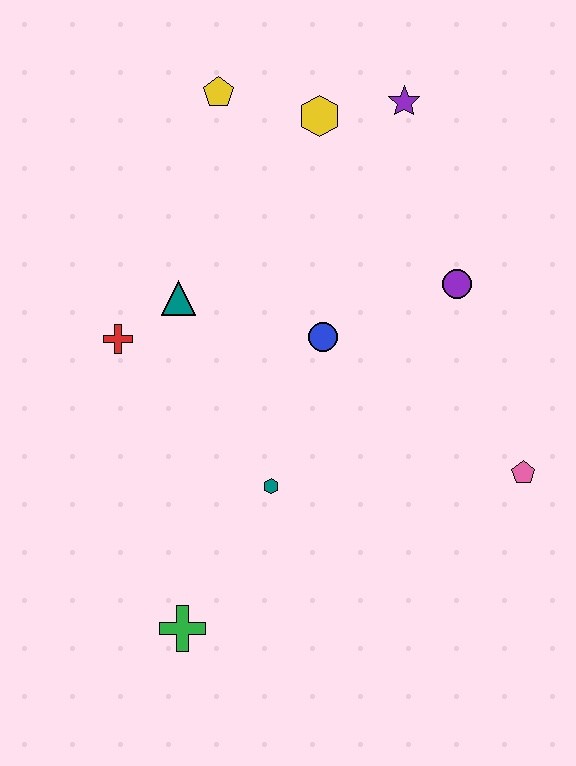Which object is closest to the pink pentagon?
The purple circle is closest to the pink pentagon.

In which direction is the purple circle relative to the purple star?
The purple circle is below the purple star.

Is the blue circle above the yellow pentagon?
No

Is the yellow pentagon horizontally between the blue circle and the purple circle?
No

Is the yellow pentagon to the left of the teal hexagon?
Yes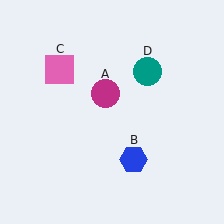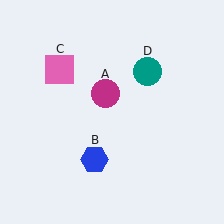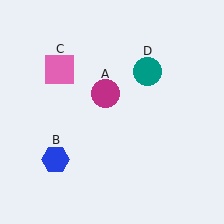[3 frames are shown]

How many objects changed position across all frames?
1 object changed position: blue hexagon (object B).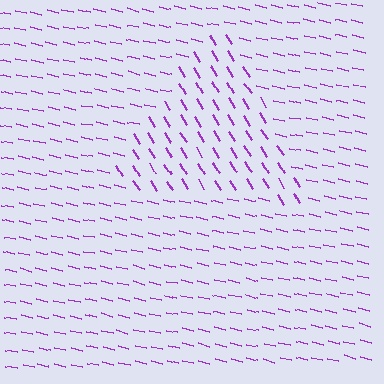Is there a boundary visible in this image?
Yes, there is a texture boundary formed by a change in line orientation.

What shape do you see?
I see a triangle.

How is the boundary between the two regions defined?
The boundary is defined purely by a change in line orientation (approximately 45 degrees difference). All lines are the same color and thickness.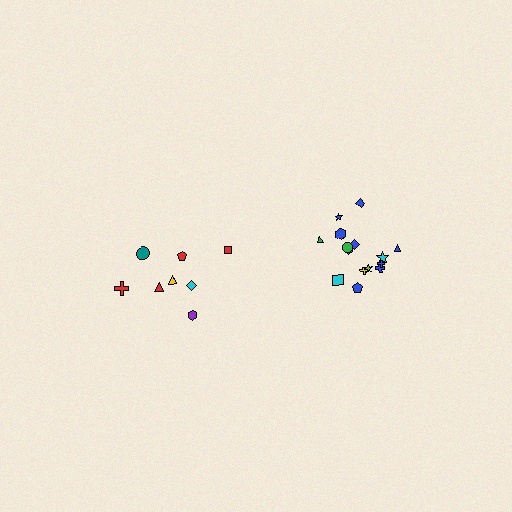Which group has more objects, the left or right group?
The right group.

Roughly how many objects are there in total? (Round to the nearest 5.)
Roughly 25 objects in total.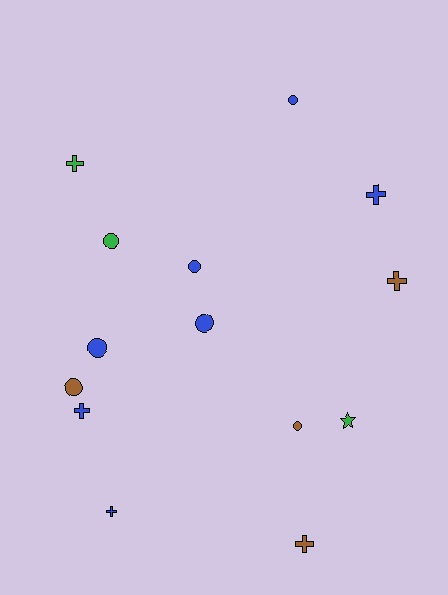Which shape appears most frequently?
Circle, with 7 objects.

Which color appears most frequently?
Blue, with 7 objects.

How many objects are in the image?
There are 14 objects.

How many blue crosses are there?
There are 3 blue crosses.